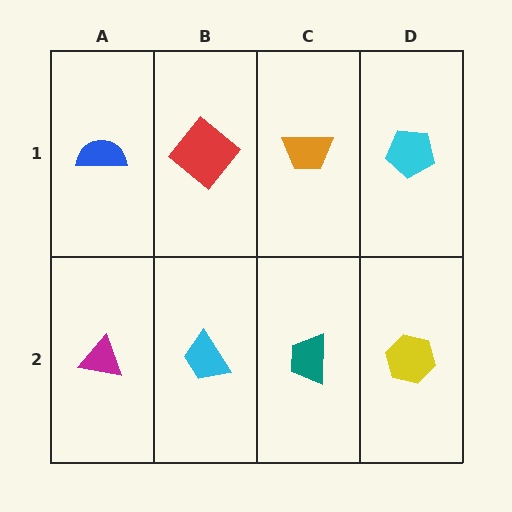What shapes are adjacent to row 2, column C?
An orange trapezoid (row 1, column C), a cyan trapezoid (row 2, column B), a yellow hexagon (row 2, column D).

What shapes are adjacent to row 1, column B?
A cyan trapezoid (row 2, column B), a blue semicircle (row 1, column A), an orange trapezoid (row 1, column C).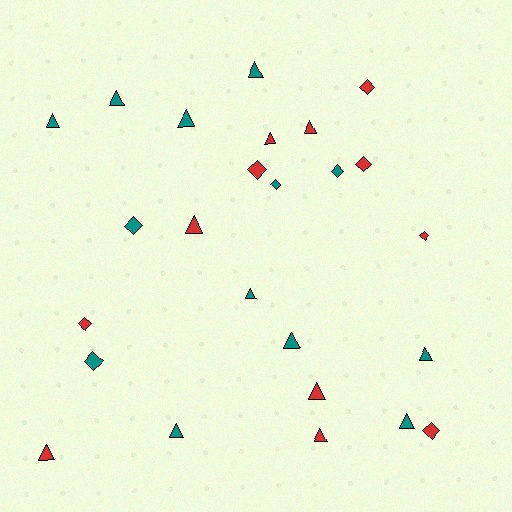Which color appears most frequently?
Teal, with 13 objects.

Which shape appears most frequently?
Triangle, with 15 objects.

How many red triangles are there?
There are 6 red triangles.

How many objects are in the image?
There are 25 objects.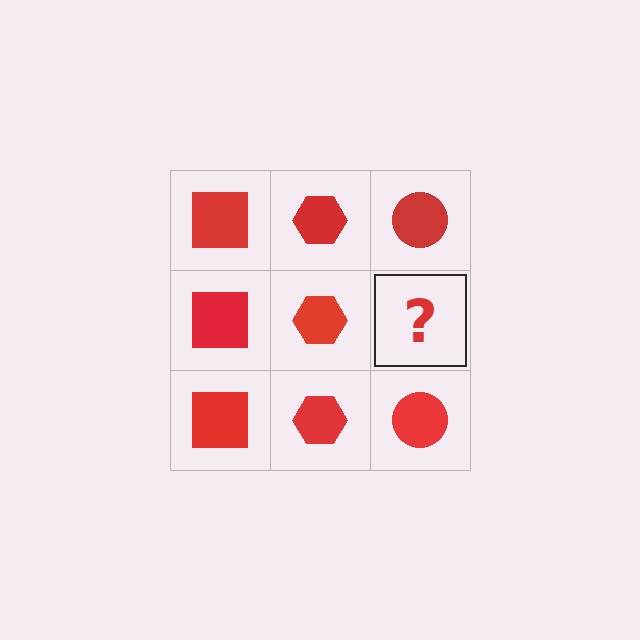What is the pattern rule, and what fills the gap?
The rule is that each column has a consistent shape. The gap should be filled with a red circle.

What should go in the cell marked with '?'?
The missing cell should contain a red circle.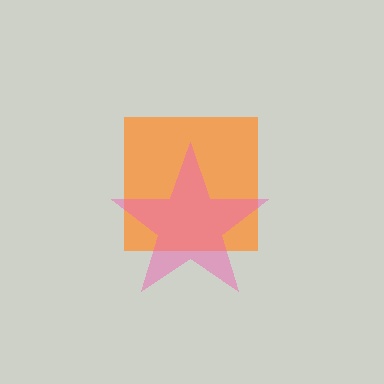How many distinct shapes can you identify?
There are 2 distinct shapes: an orange square, a pink star.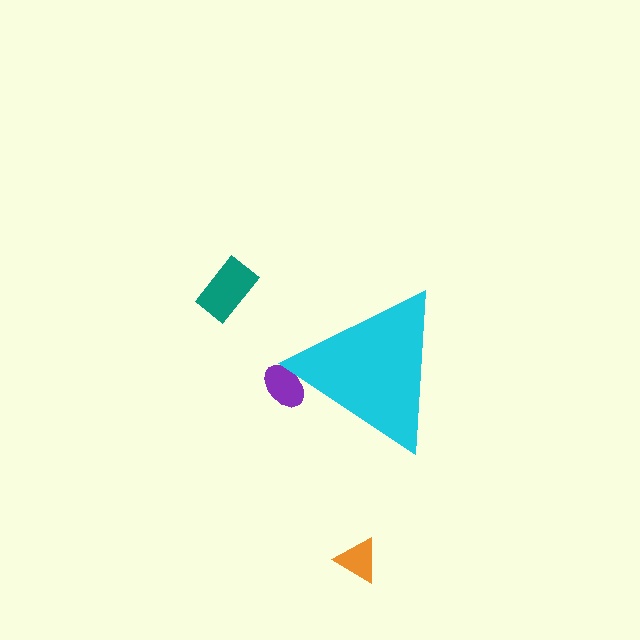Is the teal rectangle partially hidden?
No, the teal rectangle is fully visible.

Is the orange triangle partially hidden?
No, the orange triangle is fully visible.